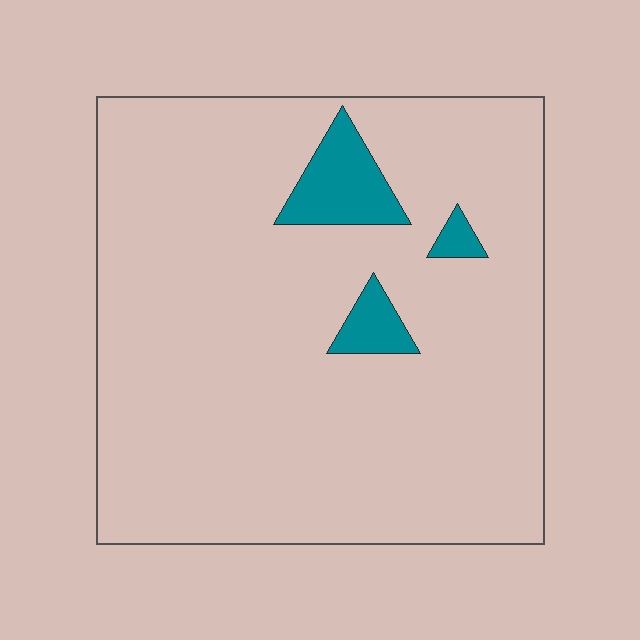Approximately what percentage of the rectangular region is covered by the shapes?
Approximately 5%.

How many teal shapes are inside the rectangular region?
3.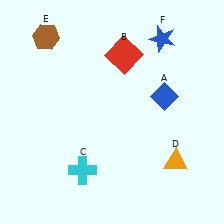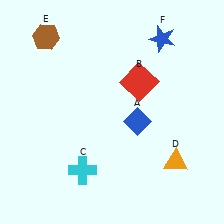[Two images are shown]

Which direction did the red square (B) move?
The red square (B) moved down.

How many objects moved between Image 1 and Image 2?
2 objects moved between the two images.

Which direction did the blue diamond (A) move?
The blue diamond (A) moved left.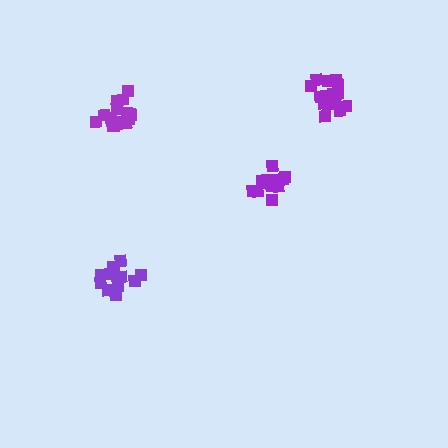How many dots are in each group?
Group 1: 16 dots, Group 2: 15 dots, Group 3: 17 dots, Group 4: 13 dots (61 total).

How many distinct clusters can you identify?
There are 4 distinct clusters.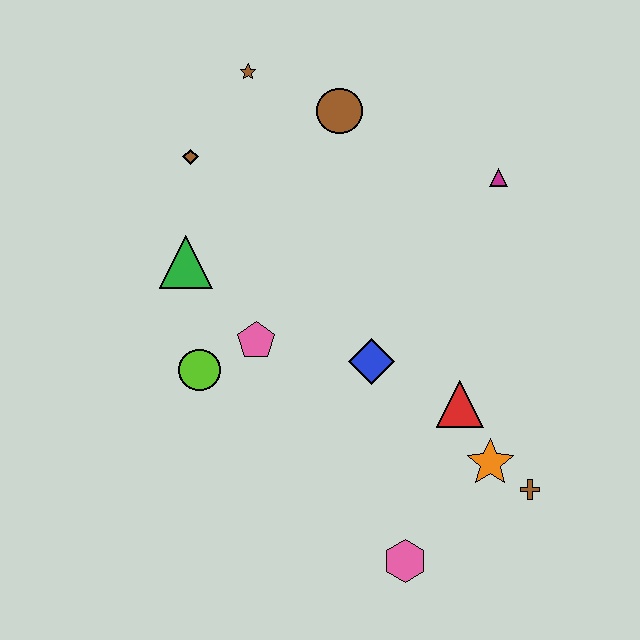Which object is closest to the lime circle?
The pink pentagon is closest to the lime circle.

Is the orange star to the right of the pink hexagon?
Yes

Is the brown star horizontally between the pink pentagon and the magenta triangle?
No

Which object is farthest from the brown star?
The pink hexagon is farthest from the brown star.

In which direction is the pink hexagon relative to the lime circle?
The pink hexagon is to the right of the lime circle.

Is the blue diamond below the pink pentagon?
Yes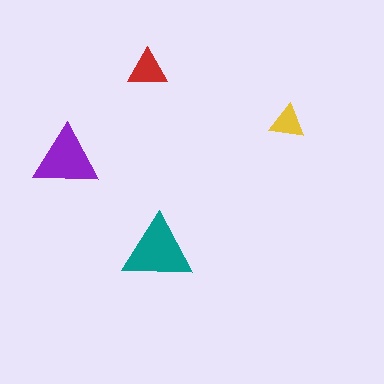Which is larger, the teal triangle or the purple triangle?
The teal one.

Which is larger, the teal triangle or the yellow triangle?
The teal one.